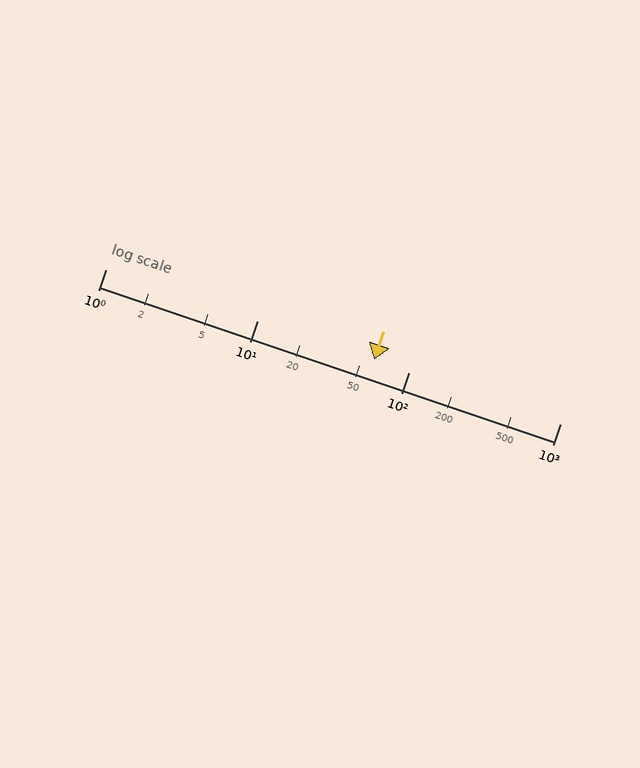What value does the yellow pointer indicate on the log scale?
The pointer indicates approximately 59.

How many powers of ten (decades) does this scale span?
The scale spans 3 decades, from 1 to 1000.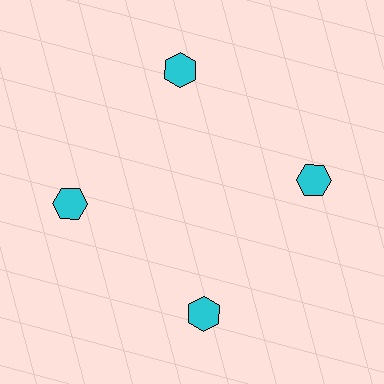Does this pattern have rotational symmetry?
Yes, this pattern has 4-fold rotational symmetry. It looks the same after rotating 90 degrees around the center.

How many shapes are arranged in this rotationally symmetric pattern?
There are 4 shapes, arranged in 4 groups of 1.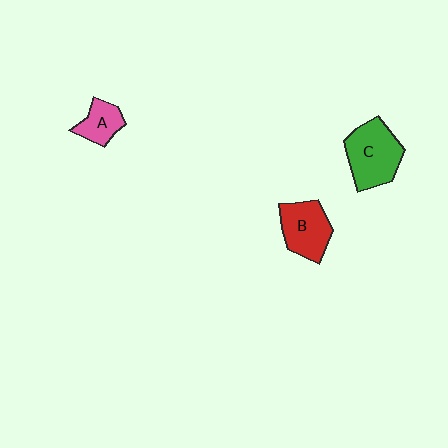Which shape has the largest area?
Shape C (green).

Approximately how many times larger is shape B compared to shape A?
Approximately 1.6 times.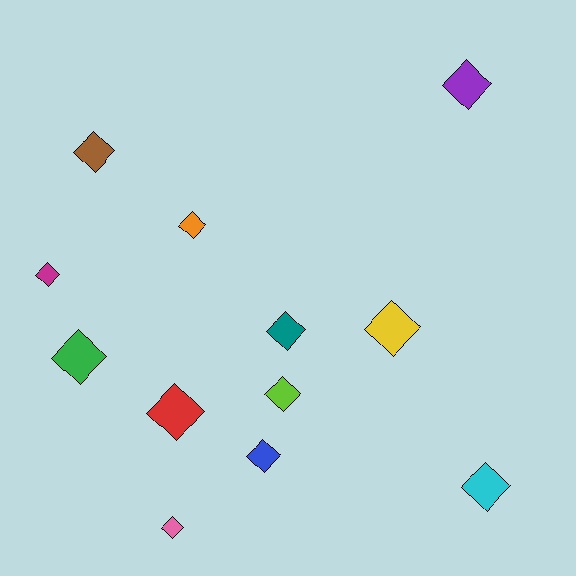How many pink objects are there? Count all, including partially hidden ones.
There is 1 pink object.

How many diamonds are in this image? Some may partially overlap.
There are 12 diamonds.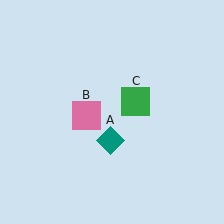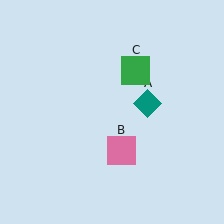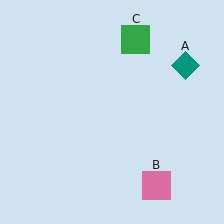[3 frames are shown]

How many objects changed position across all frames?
3 objects changed position: teal diamond (object A), pink square (object B), green square (object C).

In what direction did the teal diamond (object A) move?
The teal diamond (object A) moved up and to the right.